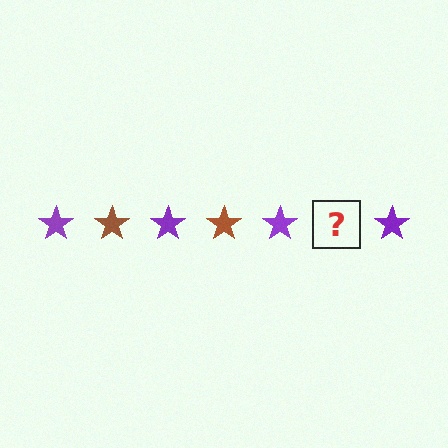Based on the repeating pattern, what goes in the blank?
The blank should be a brown star.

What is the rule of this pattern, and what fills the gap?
The rule is that the pattern cycles through purple, brown stars. The gap should be filled with a brown star.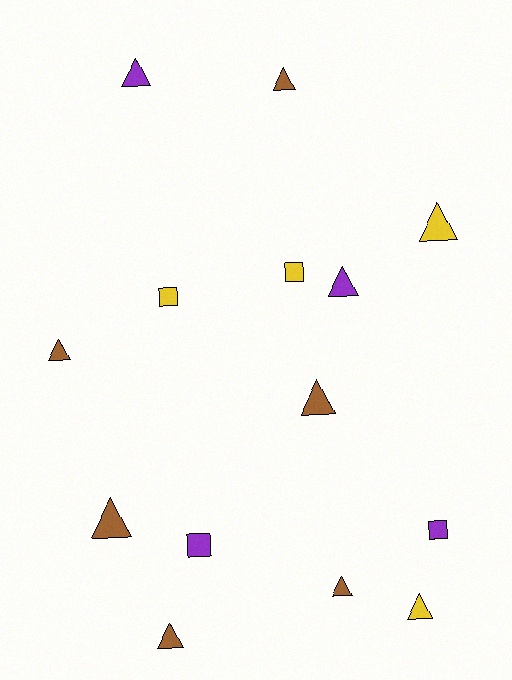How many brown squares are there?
There are no brown squares.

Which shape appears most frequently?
Triangle, with 10 objects.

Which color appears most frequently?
Brown, with 6 objects.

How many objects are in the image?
There are 14 objects.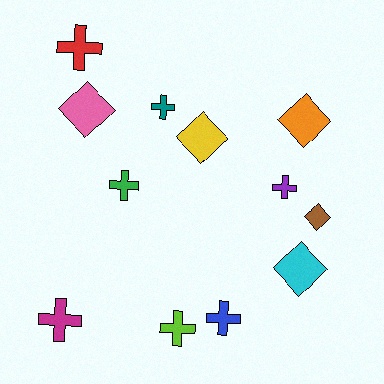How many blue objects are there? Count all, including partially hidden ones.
There is 1 blue object.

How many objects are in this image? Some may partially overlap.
There are 12 objects.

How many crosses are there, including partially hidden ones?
There are 7 crosses.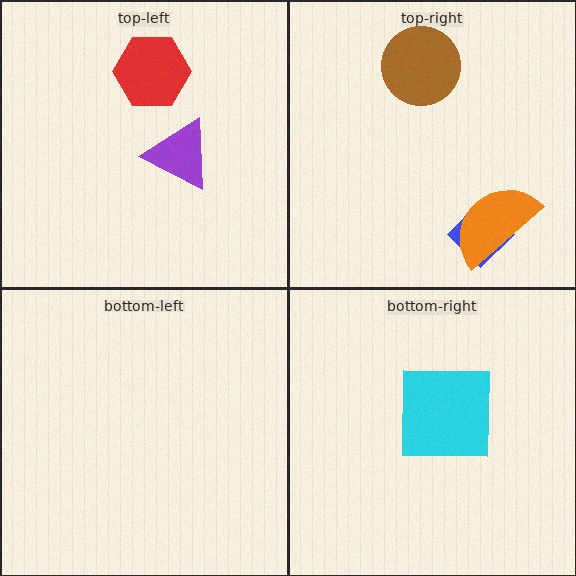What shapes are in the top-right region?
The brown circle, the blue diamond, the orange semicircle.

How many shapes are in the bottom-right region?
1.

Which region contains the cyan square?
The bottom-right region.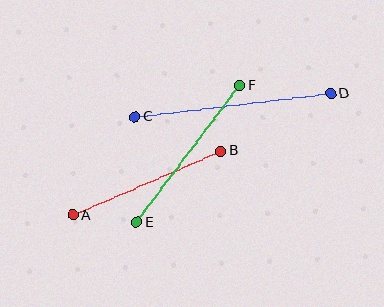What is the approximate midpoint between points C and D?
The midpoint is at approximately (233, 105) pixels.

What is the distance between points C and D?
The distance is approximately 197 pixels.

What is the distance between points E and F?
The distance is approximately 172 pixels.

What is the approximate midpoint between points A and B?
The midpoint is at approximately (147, 183) pixels.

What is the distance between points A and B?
The distance is approximately 161 pixels.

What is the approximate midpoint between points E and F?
The midpoint is at approximately (188, 154) pixels.